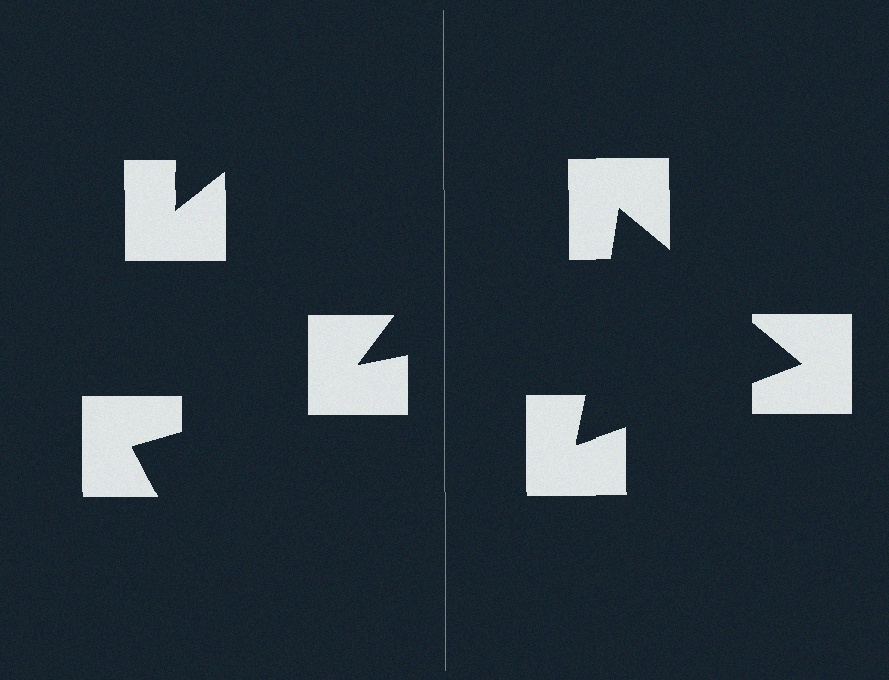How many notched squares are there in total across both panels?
6 — 3 on each side.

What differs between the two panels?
The notched squares are positioned identically on both sides; only the wedge orientations differ. On the right they align to a triangle; on the left they are misaligned.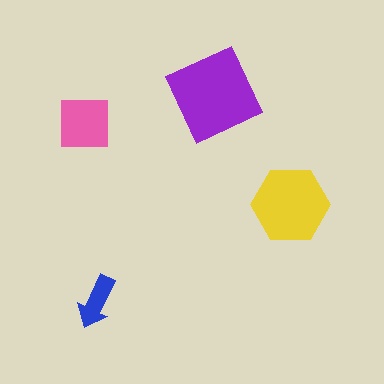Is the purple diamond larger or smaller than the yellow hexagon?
Larger.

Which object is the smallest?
The blue arrow.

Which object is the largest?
The purple diamond.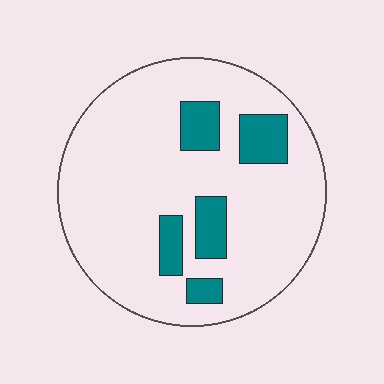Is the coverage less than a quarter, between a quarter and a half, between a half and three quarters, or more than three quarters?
Less than a quarter.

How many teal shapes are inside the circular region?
5.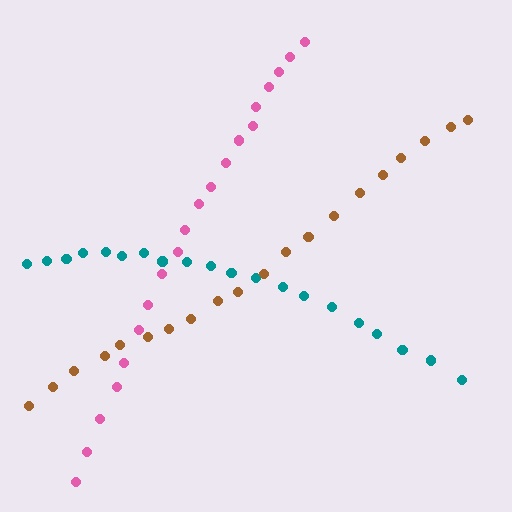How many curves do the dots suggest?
There are 3 distinct paths.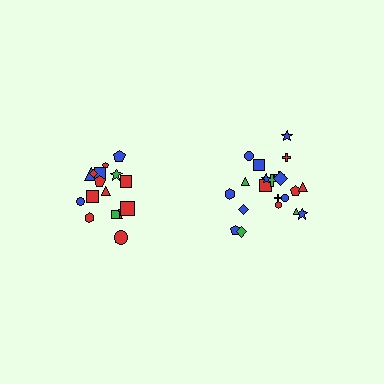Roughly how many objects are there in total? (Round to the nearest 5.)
Roughly 40 objects in total.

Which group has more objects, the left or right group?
The right group.